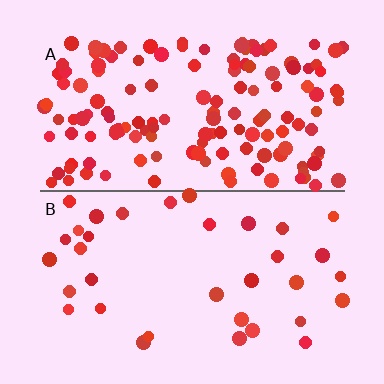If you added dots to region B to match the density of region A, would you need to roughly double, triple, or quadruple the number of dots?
Approximately quadruple.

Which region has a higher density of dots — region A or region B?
A (the top).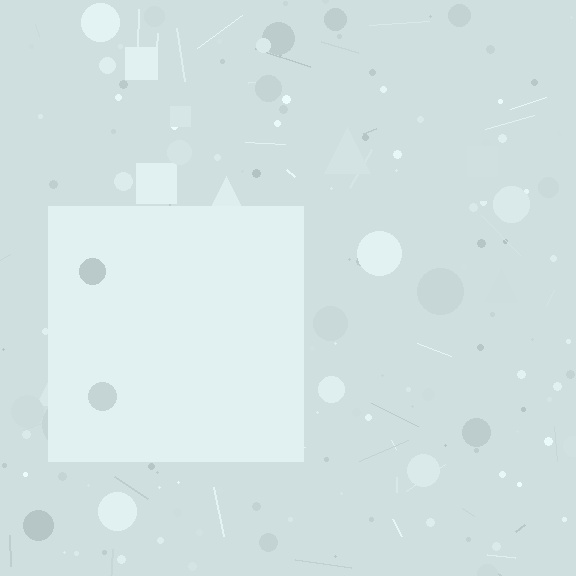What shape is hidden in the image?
A square is hidden in the image.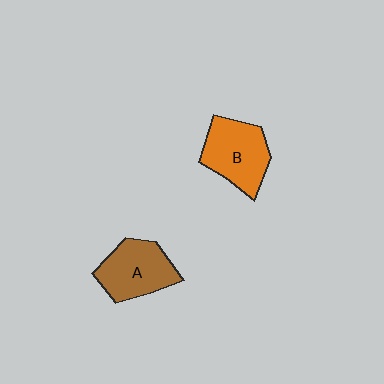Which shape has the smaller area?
Shape A (brown).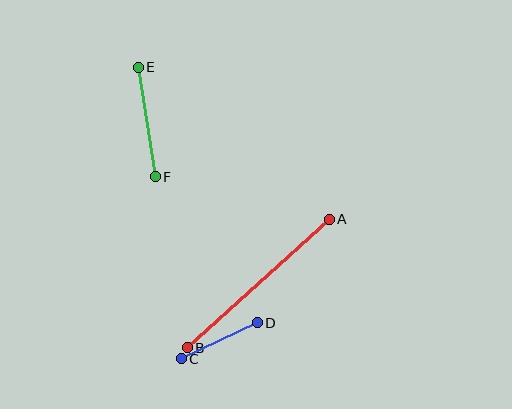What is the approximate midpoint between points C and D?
The midpoint is at approximately (219, 341) pixels.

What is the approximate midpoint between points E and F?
The midpoint is at approximately (147, 122) pixels.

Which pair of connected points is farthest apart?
Points A and B are farthest apart.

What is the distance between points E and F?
The distance is approximately 110 pixels.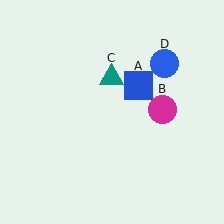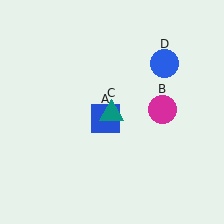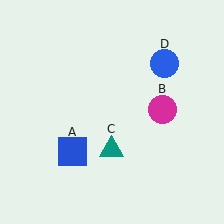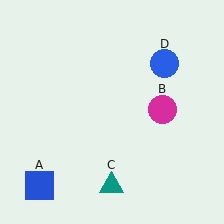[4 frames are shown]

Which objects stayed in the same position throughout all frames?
Magenta circle (object B) and blue circle (object D) remained stationary.